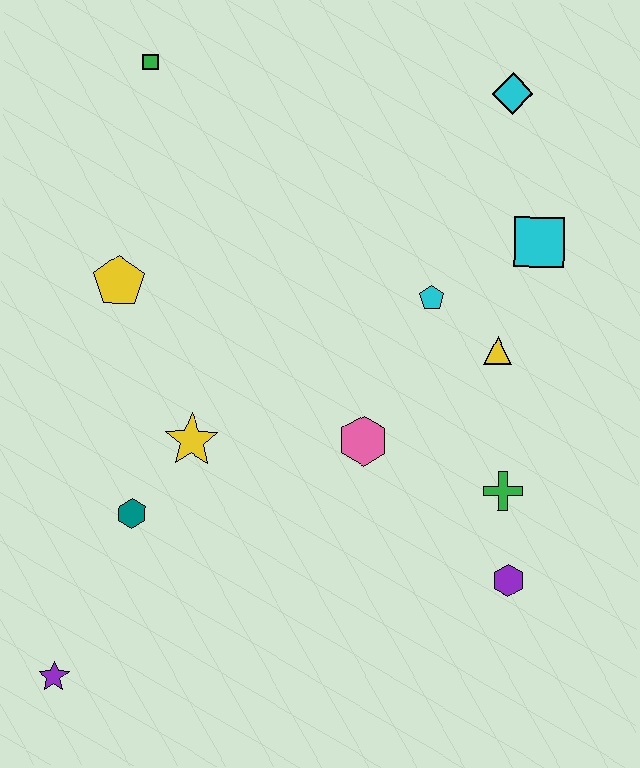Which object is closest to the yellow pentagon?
The yellow star is closest to the yellow pentagon.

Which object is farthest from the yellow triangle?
The purple star is farthest from the yellow triangle.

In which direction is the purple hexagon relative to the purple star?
The purple hexagon is to the right of the purple star.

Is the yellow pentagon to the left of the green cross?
Yes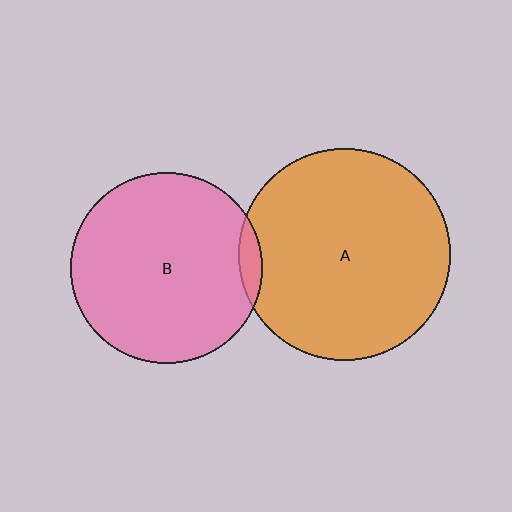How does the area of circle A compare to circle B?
Approximately 1.2 times.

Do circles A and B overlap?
Yes.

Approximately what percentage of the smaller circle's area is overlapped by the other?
Approximately 5%.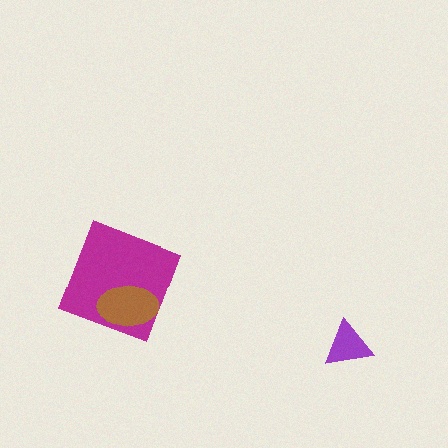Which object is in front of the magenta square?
The brown ellipse is in front of the magenta square.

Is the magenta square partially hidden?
Yes, it is partially covered by another shape.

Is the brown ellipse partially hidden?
No, no other shape covers it.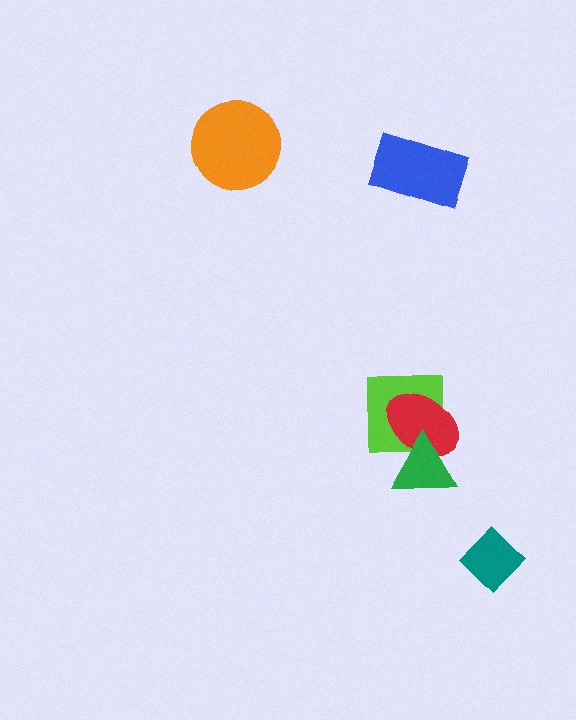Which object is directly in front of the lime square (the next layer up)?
The red ellipse is directly in front of the lime square.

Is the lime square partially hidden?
Yes, it is partially covered by another shape.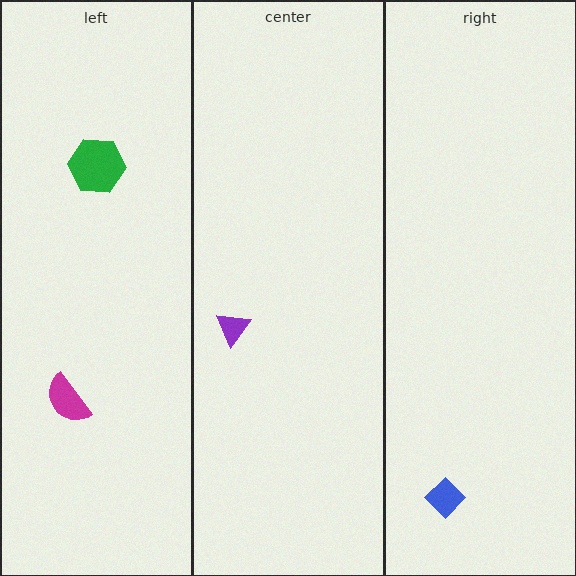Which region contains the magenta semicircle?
The left region.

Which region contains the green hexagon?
The left region.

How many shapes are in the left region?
2.